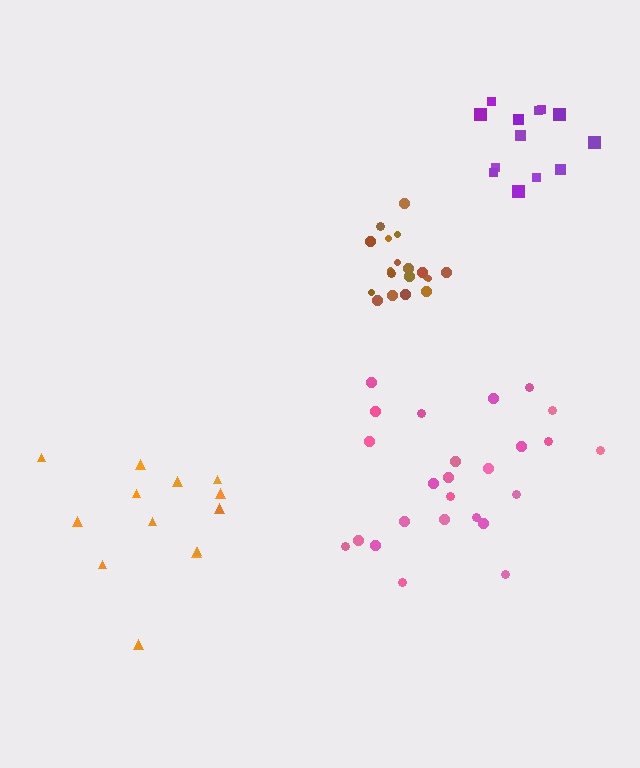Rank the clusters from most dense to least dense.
brown, purple, pink, orange.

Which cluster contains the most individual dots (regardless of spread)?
Pink (25).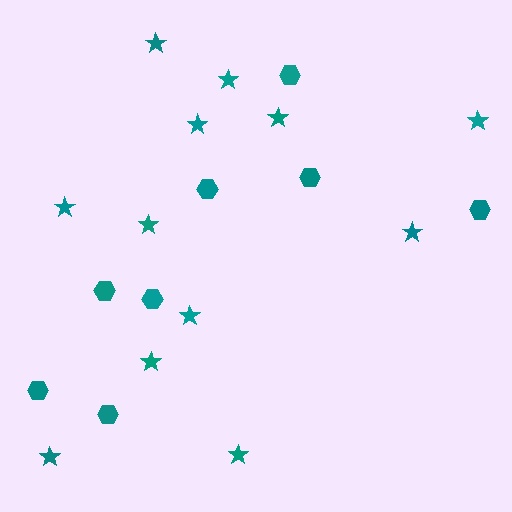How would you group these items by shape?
There are 2 groups: one group of stars (12) and one group of hexagons (8).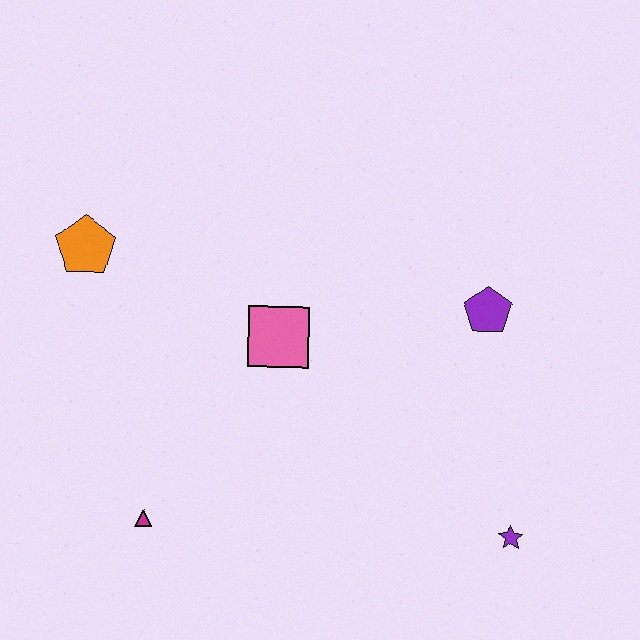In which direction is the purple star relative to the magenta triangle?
The purple star is to the right of the magenta triangle.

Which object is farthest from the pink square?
The purple star is farthest from the pink square.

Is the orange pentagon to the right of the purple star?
No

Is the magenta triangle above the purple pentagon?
No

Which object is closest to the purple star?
The purple pentagon is closest to the purple star.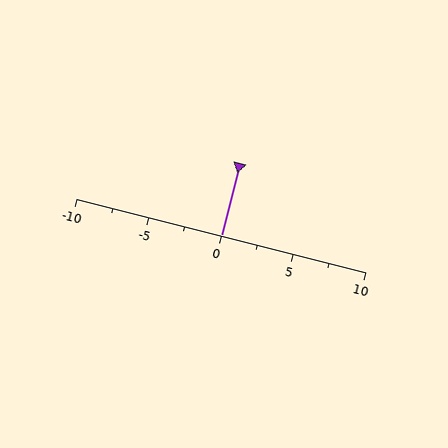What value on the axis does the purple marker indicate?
The marker indicates approximately 0.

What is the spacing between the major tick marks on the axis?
The major ticks are spaced 5 apart.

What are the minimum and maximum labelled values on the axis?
The axis runs from -10 to 10.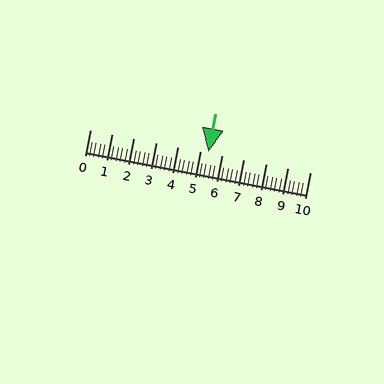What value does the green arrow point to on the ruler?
The green arrow points to approximately 5.4.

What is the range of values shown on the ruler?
The ruler shows values from 0 to 10.